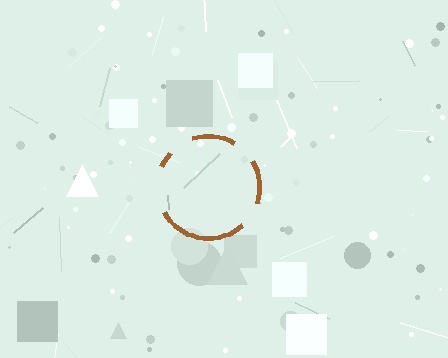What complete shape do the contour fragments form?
The contour fragments form a circle.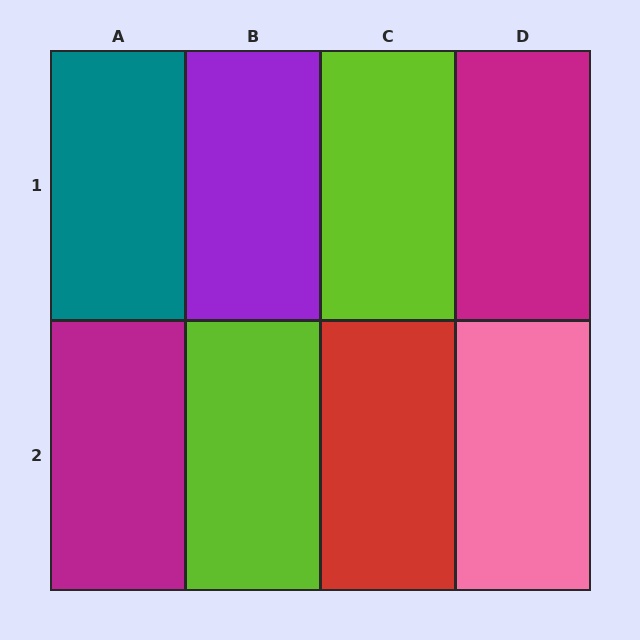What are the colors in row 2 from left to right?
Magenta, lime, red, pink.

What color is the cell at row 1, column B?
Purple.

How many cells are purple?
1 cell is purple.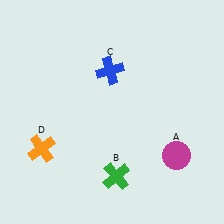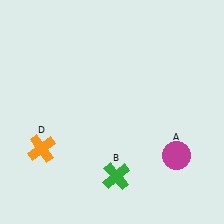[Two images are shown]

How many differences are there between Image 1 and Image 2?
There is 1 difference between the two images.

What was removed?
The blue cross (C) was removed in Image 2.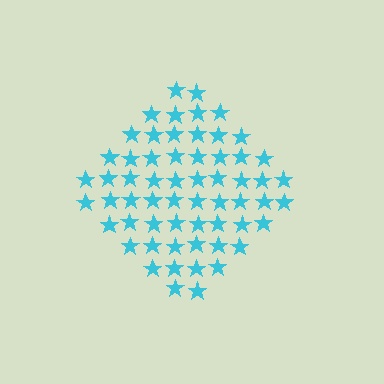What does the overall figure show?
The overall figure shows a diamond.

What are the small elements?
The small elements are stars.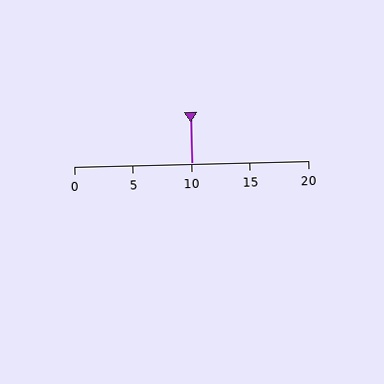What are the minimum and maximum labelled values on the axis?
The axis runs from 0 to 20.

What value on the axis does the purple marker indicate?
The marker indicates approximately 10.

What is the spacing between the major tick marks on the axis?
The major ticks are spaced 5 apart.